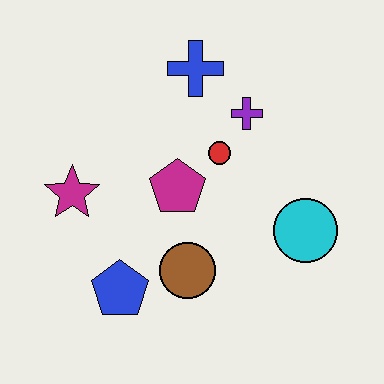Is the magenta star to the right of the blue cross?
No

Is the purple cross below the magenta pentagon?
No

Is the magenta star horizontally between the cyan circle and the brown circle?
No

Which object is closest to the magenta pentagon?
The red circle is closest to the magenta pentagon.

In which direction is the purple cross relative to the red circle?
The purple cross is above the red circle.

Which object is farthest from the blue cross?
The blue pentagon is farthest from the blue cross.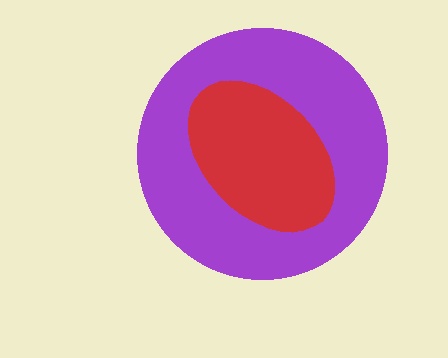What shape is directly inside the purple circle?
The red ellipse.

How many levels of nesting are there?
2.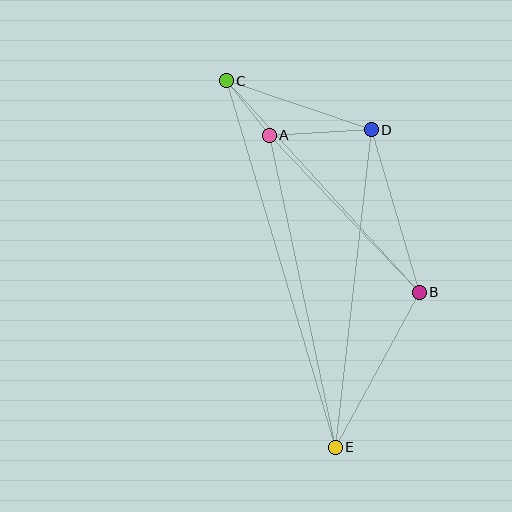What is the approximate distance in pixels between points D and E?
The distance between D and E is approximately 319 pixels.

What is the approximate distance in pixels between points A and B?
The distance between A and B is approximately 217 pixels.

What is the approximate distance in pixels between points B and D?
The distance between B and D is approximately 169 pixels.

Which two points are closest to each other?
Points A and C are closest to each other.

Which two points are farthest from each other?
Points C and E are farthest from each other.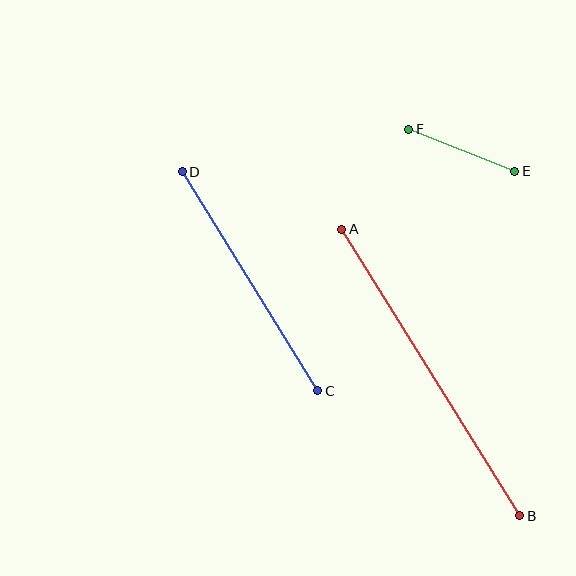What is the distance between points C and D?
The distance is approximately 258 pixels.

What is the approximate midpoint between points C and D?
The midpoint is at approximately (250, 281) pixels.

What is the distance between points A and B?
The distance is approximately 337 pixels.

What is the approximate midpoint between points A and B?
The midpoint is at approximately (431, 373) pixels.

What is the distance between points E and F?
The distance is approximately 114 pixels.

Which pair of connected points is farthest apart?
Points A and B are farthest apart.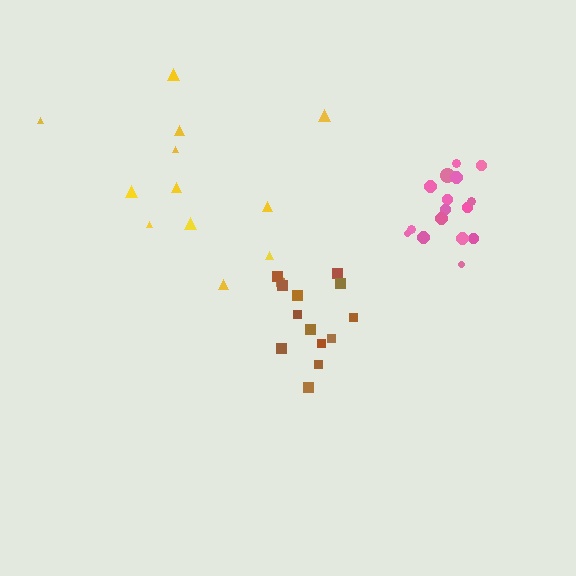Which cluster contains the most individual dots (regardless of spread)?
Pink (16).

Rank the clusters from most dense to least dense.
brown, pink, yellow.